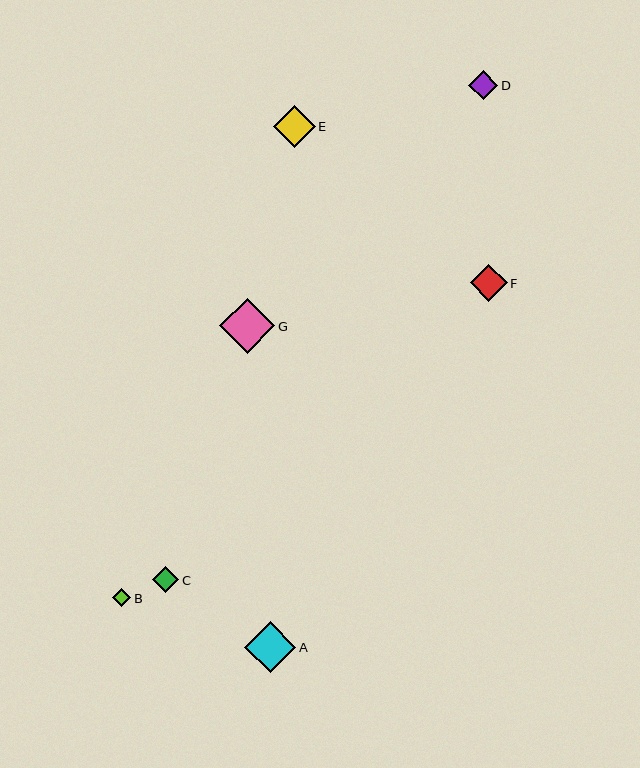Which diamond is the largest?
Diamond G is the largest with a size of approximately 55 pixels.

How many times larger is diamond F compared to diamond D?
Diamond F is approximately 1.2 times the size of diamond D.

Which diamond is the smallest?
Diamond B is the smallest with a size of approximately 18 pixels.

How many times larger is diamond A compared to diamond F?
Diamond A is approximately 1.4 times the size of diamond F.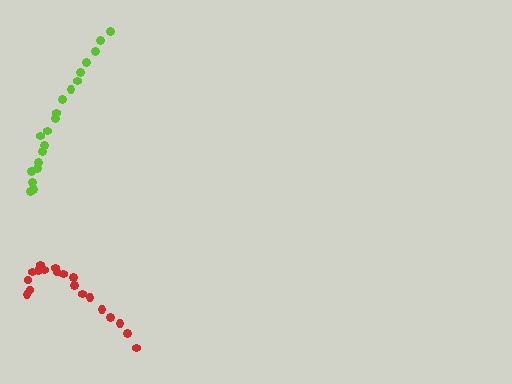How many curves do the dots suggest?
There are 2 distinct paths.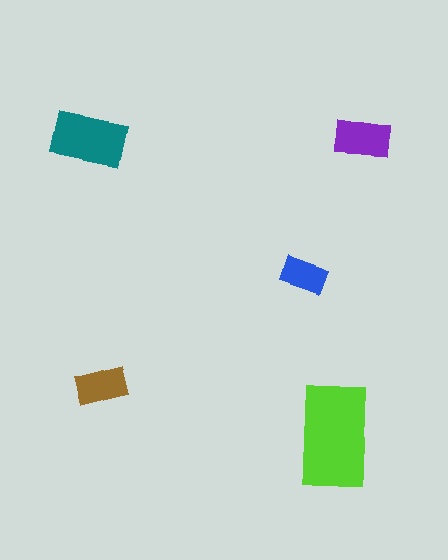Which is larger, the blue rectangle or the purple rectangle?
The purple one.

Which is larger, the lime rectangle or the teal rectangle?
The lime one.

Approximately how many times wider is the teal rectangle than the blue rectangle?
About 1.5 times wider.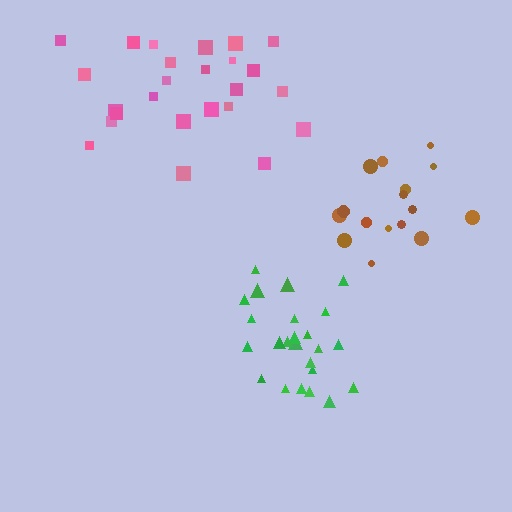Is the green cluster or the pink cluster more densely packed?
Green.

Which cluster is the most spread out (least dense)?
Pink.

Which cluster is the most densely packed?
Green.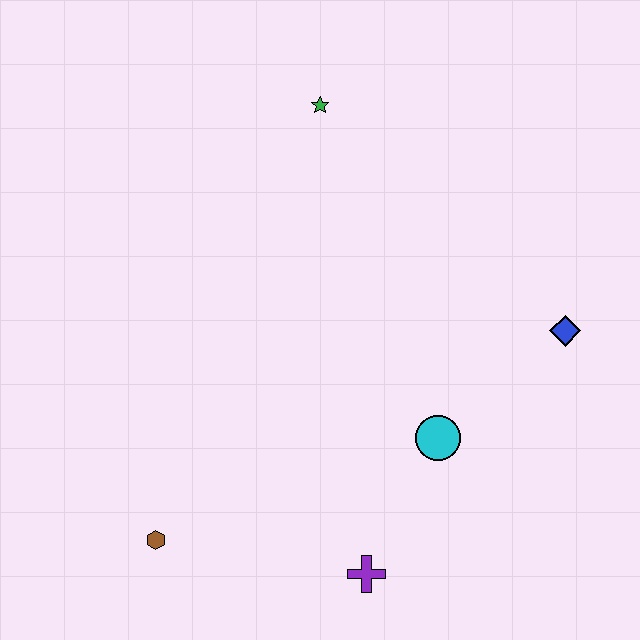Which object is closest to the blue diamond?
The cyan circle is closest to the blue diamond.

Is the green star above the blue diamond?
Yes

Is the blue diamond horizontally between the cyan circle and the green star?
No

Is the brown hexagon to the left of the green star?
Yes